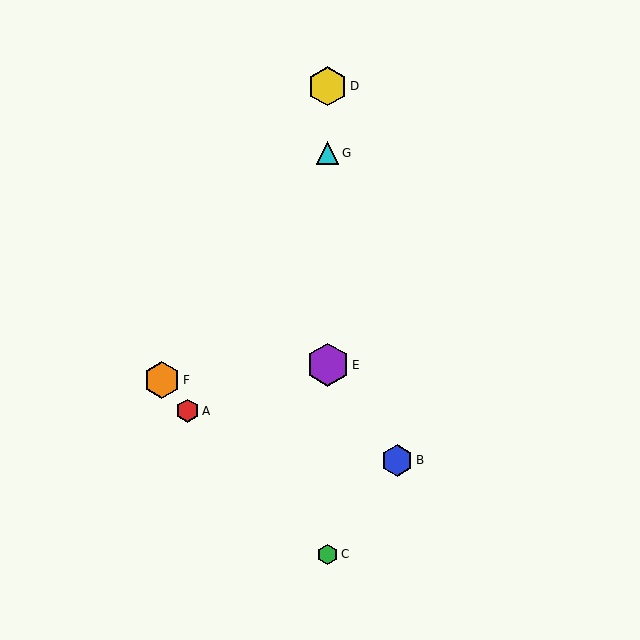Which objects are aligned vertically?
Objects C, D, E, G are aligned vertically.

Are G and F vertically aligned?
No, G is at x≈328 and F is at x≈162.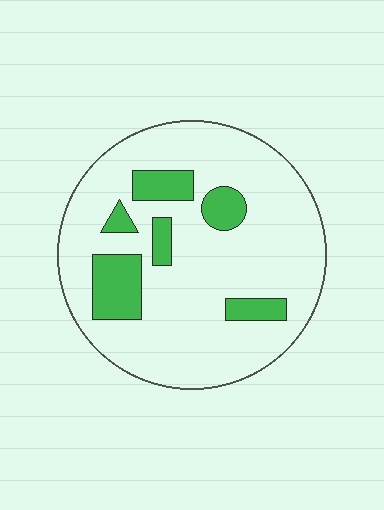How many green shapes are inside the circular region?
6.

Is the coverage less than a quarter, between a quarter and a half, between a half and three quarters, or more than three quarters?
Less than a quarter.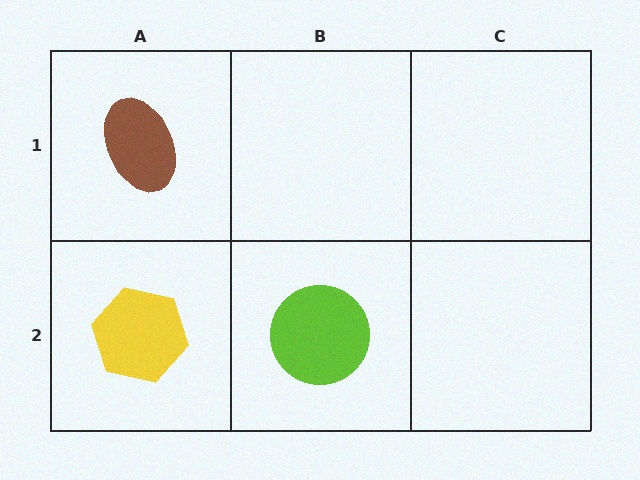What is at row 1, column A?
A brown ellipse.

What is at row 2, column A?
A yellow hexagon.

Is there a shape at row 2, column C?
No, that cell is empty.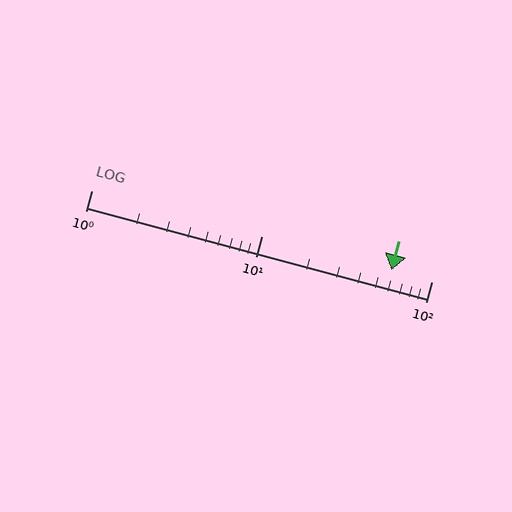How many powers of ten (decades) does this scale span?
The scale spans 2 decades, from 1 to 100.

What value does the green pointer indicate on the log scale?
The pointer indicates approximately 58.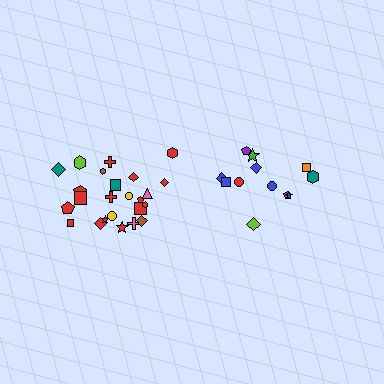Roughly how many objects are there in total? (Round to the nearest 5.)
Roughly 35 objects in total.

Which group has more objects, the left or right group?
The left group.